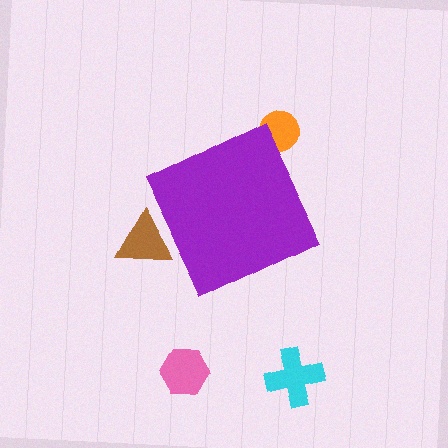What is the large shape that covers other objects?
A purple diamond.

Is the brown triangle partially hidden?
Yes, the brown triangle is partially hidden behind the purple diamond.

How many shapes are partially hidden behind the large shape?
2 shapes are partially hidden.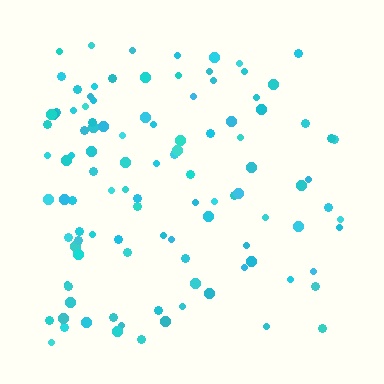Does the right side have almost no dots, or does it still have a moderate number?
Still a moderate number, just noticeably fewer than the left.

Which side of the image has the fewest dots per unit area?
The right.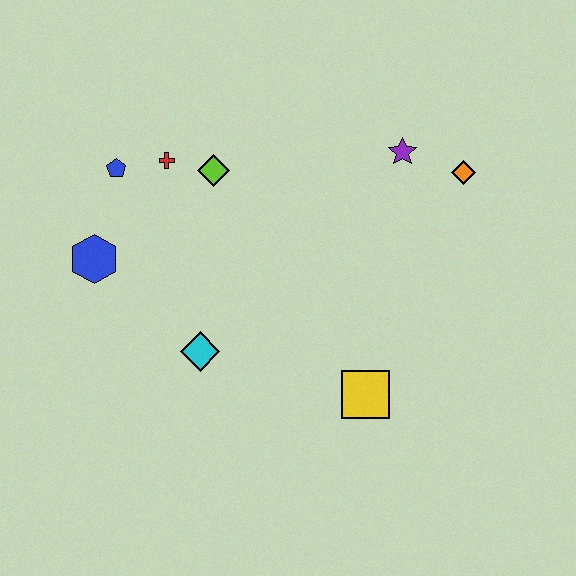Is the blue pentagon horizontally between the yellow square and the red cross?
No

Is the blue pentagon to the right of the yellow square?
No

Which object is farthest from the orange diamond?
The blue hexagon is farthest from the orange diamond.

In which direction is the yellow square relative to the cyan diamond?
The yellow square is to the right of the cyan diamond.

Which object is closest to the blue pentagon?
The red cross is closest to the blue pentagon.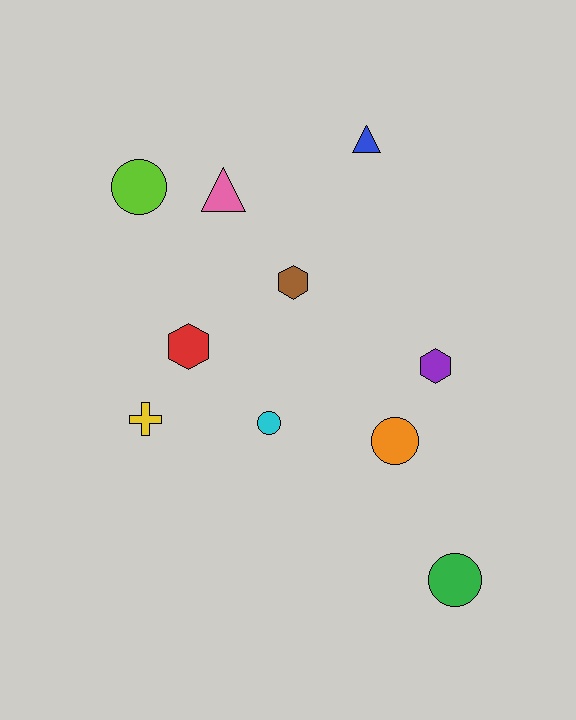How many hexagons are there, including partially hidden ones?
There are 3 hexagons.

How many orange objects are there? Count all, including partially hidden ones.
There is 1 orange object.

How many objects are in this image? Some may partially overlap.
There are 10 objects.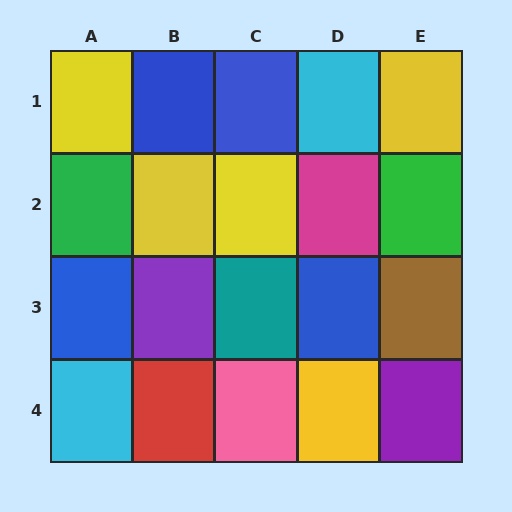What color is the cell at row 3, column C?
Teal.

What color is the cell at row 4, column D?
Yellow.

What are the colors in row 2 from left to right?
Green, yellow, yellow, magenta, green.